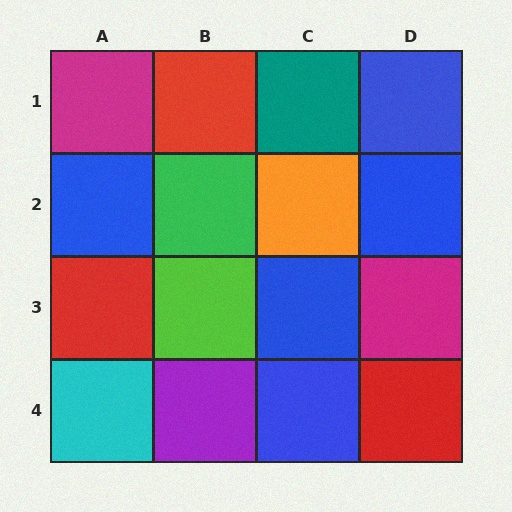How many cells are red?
3 cells are red.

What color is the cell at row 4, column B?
Purple.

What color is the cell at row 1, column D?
Blue.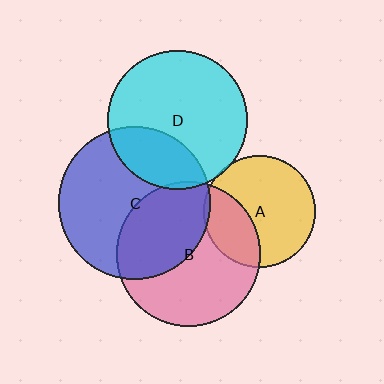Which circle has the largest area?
Circle C (blue).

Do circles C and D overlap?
Yes.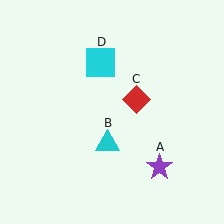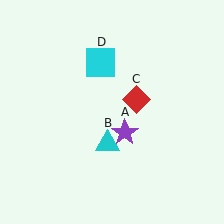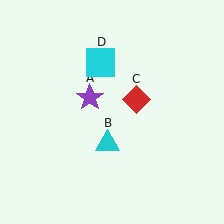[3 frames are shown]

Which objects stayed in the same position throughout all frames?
Cyan triangle (object B) and red diamond (object C) and cyan square (object D) remained stationary.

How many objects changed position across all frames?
1 object changed position: purple star (object A).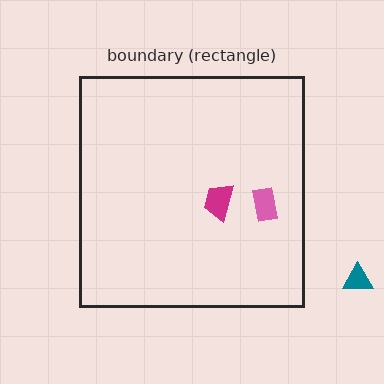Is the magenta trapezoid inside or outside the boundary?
Inside.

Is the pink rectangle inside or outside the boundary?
Inside.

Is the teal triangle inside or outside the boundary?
Outside.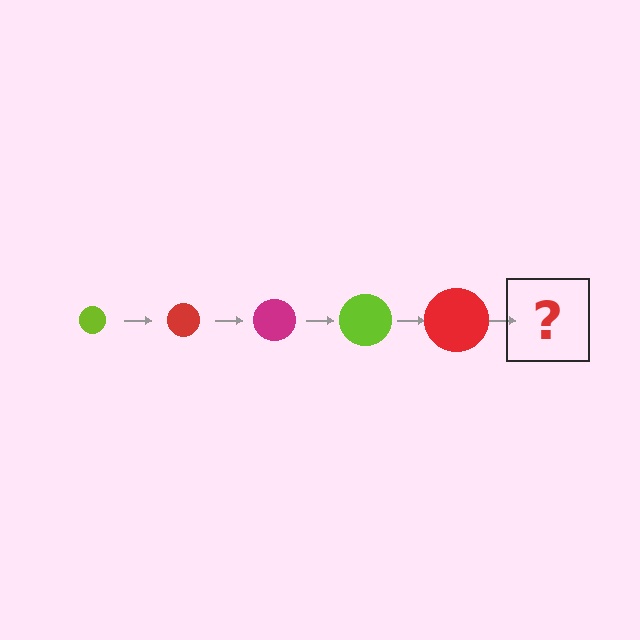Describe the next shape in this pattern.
It should be a magenta circle, larger than the previous one.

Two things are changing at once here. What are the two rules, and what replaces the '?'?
The two rules are that the circle grows larger each step and the color cycles through lime, red, and magenta. The '?' should be a magenta circle, larger than the previous one.